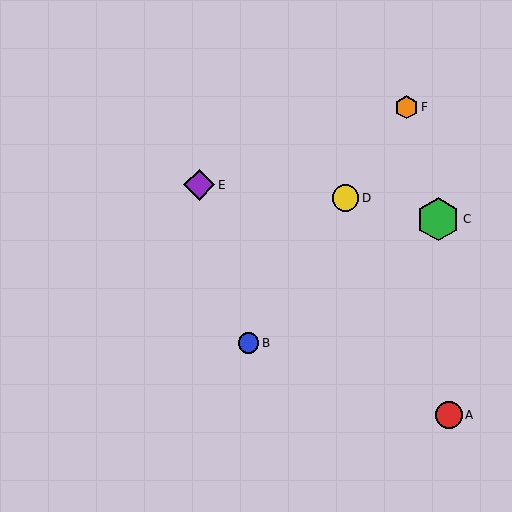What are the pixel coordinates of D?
Object D is at (346, 198).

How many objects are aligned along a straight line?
3 objects (B, D, F) are aligned along a straight line.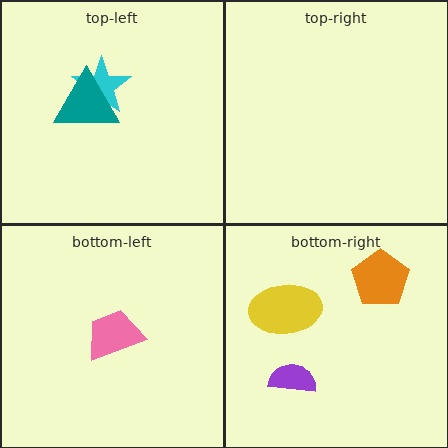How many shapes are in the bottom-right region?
3.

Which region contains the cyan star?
The top-left region.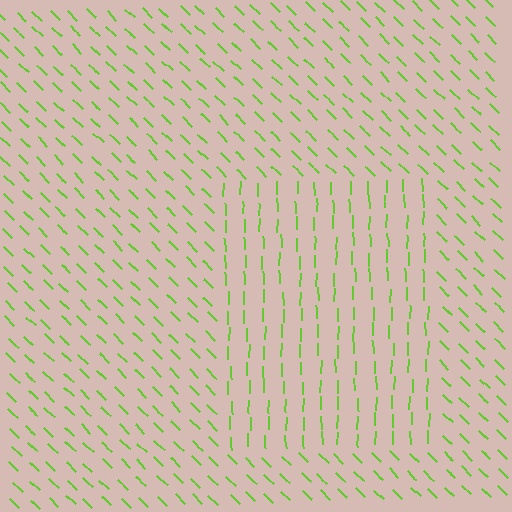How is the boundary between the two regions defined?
The boundary is defined purely by a change in line orientation (approximately 45 degrees difference). All lines are the same color and thickness.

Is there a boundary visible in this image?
Yes, there is a texture boundary formed by a change in line orientation.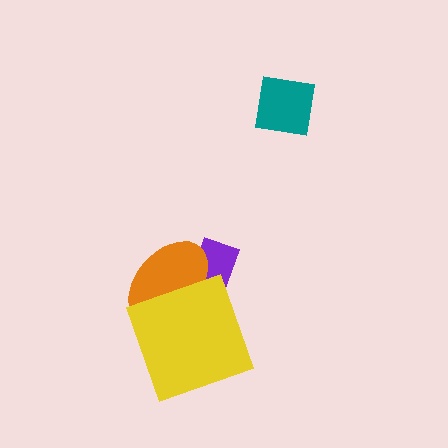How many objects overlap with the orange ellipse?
2 objects overlap with the orange ellipse.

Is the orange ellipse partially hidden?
Yes, it is partially covered by another shape.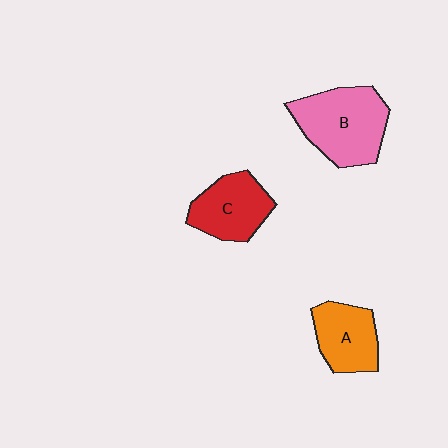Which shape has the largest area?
Shape B (pink).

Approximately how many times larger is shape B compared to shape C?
Approximately 1.4 times.